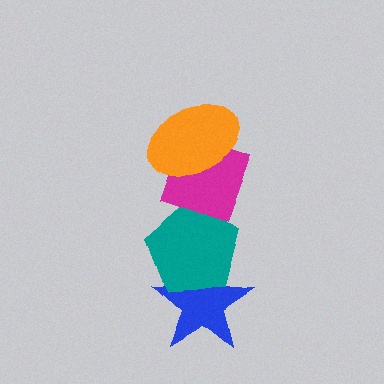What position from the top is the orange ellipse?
The orange ellipse is 1st from the top.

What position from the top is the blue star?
The blue star is 4th from the top.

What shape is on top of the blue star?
The teal pentagon is on top of the blue star.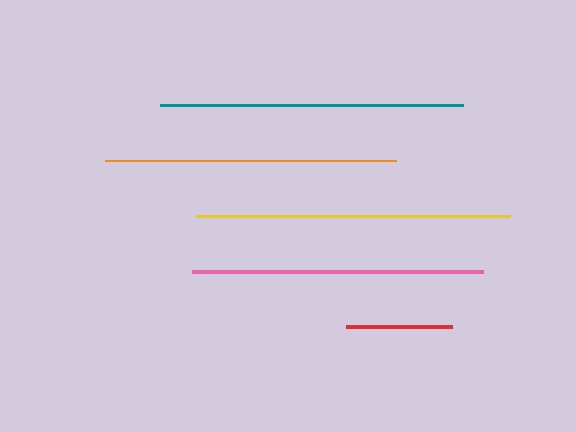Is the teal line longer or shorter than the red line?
The teal line is longer than the red line.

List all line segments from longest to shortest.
From longest to shortest: yellow, teal, pink, orange, red.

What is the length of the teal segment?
The teal segment is approximately 303 pixels long.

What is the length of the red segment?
The red segment is approximately 106 pixels long.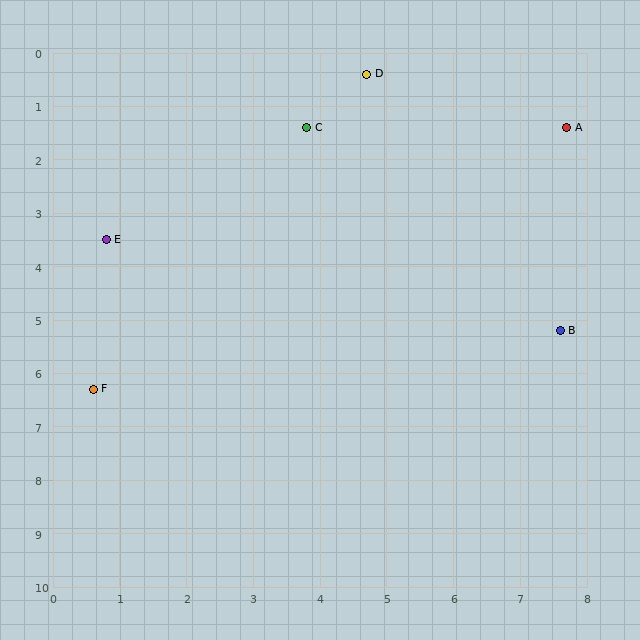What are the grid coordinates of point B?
Point B is at approximately (7.6, 5.2).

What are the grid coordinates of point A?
Point A is at approximately (7.7, 1.4).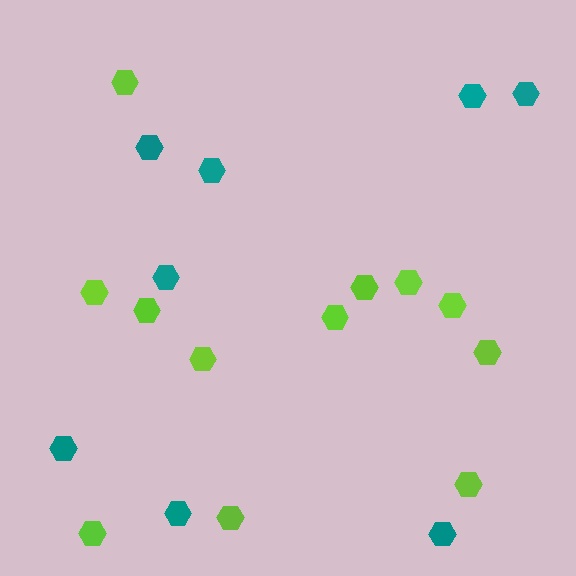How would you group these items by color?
There are 2 groups: one group of teal hexagons (8) and one group of lime hexagons (12).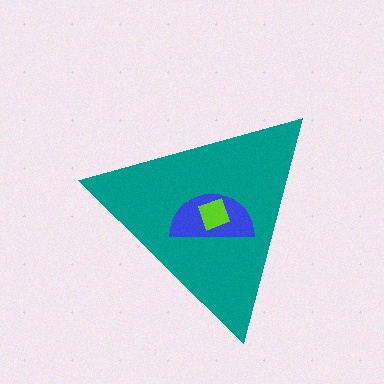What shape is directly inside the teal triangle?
The blue semicircle.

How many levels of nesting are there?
3.